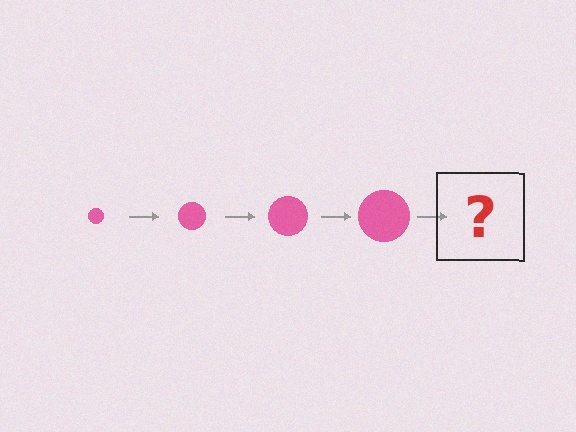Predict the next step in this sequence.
The next step is a pink circle, larger than the previous one.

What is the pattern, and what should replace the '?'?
The pattern is that the circle gets progressively larger each step. The '?' should be a pink circle, larger than the previous one.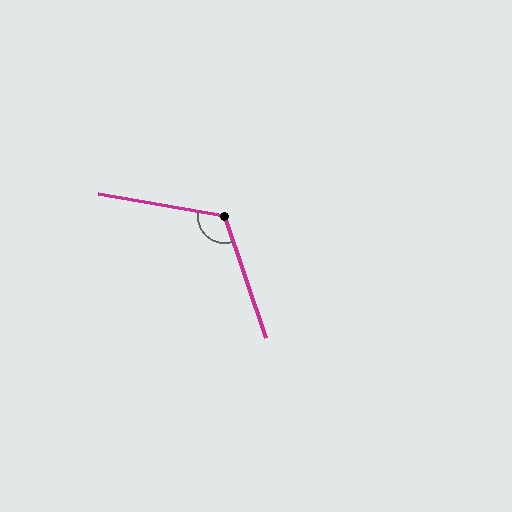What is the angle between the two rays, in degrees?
Approximately 118 degrees.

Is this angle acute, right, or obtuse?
It is obtuse.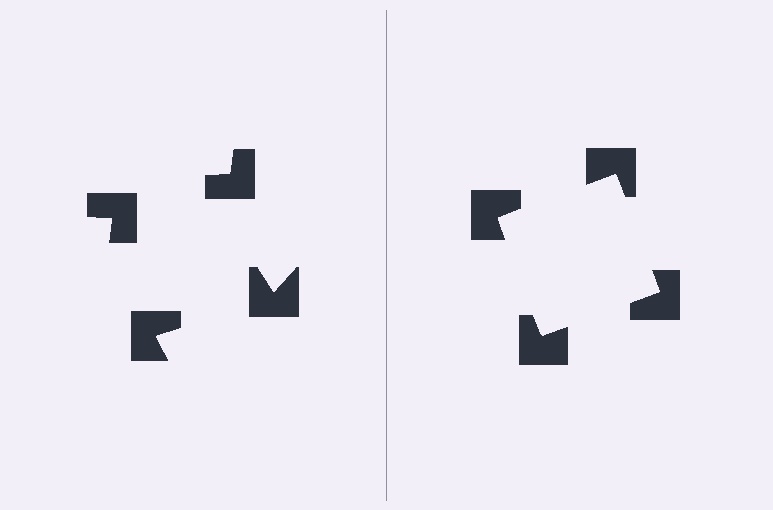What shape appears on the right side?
An illusory square.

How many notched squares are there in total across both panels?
8 — 4 on each side.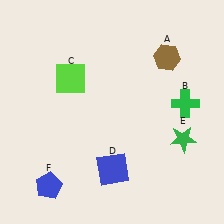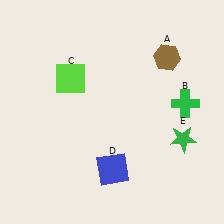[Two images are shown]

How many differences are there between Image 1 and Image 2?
There is 1 difference between the two images.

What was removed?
The blue pentagon (F) was removed in Image 2.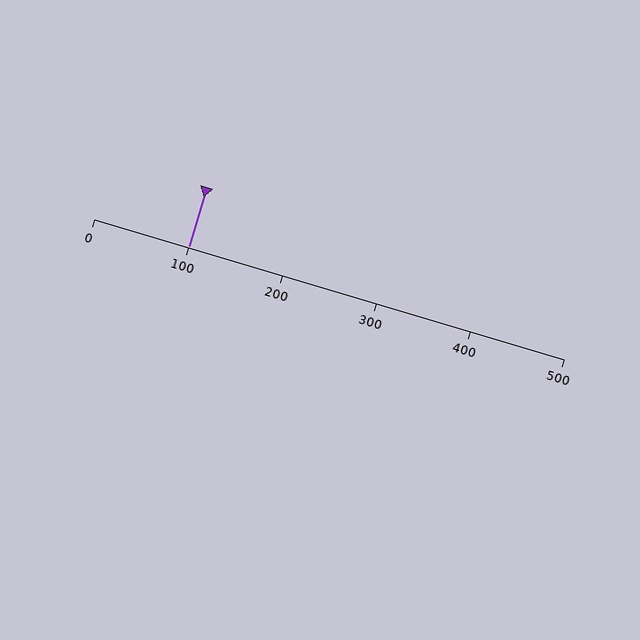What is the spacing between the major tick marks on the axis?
The major ticks are spaced 100 apart.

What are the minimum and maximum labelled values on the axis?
The axis runs from 0 to 500.